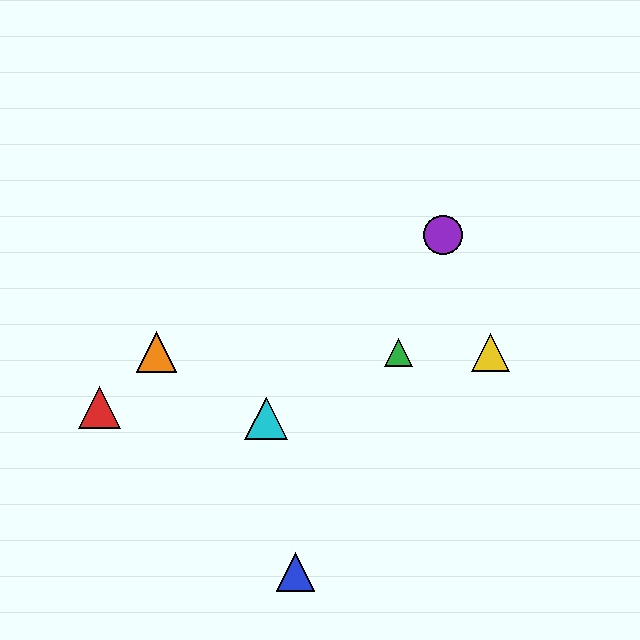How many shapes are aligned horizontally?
3 shapes (the green triangle, the yellow triangle, the orange triangle) are aligned horizontally.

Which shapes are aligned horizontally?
The green triangle, the yellow triangle, the orange triangle are aligned horizontally.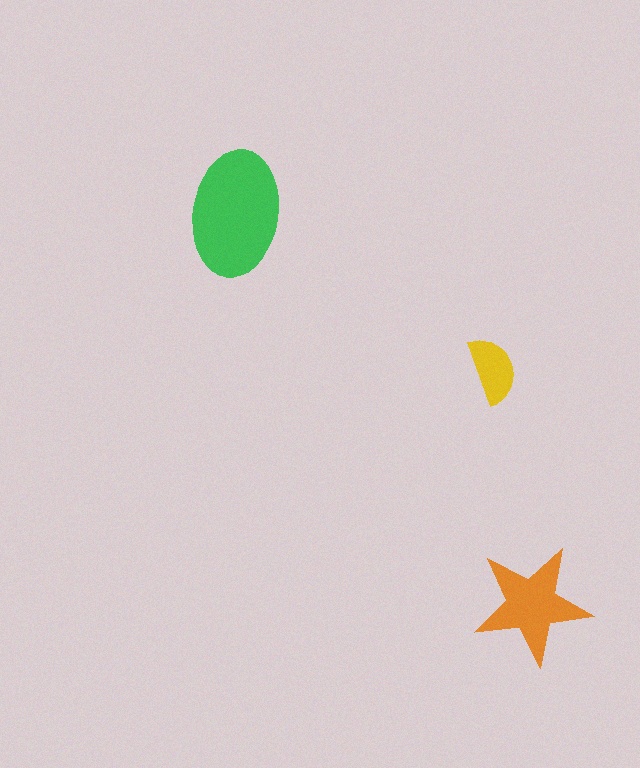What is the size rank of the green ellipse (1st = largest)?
1st.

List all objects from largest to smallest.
The green ellipse, the orange star, the yellow semicircle.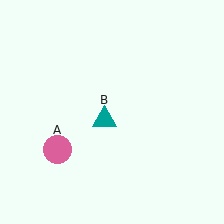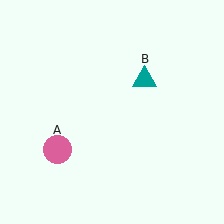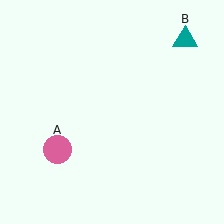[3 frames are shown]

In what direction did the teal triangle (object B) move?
The teal triangle (object B) moved up and to the right.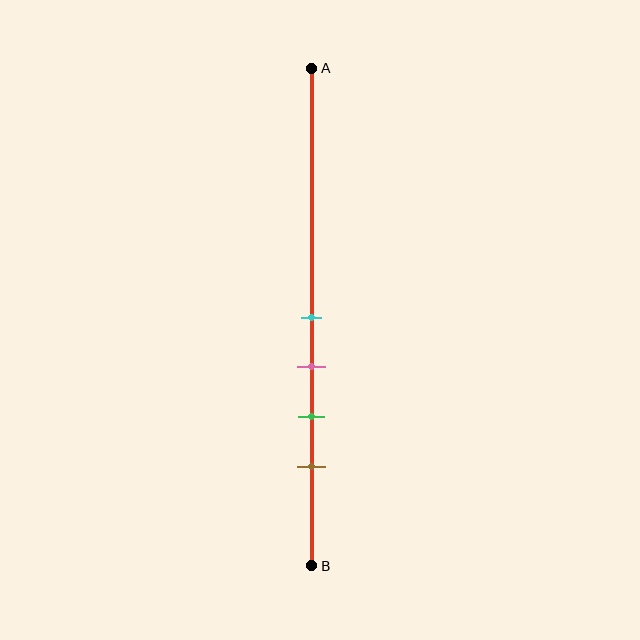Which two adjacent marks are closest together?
The cyan and pink marks are the closest adjacent pair.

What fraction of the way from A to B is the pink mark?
The pink mark is approximately 60% (0.6) of the way from A to B.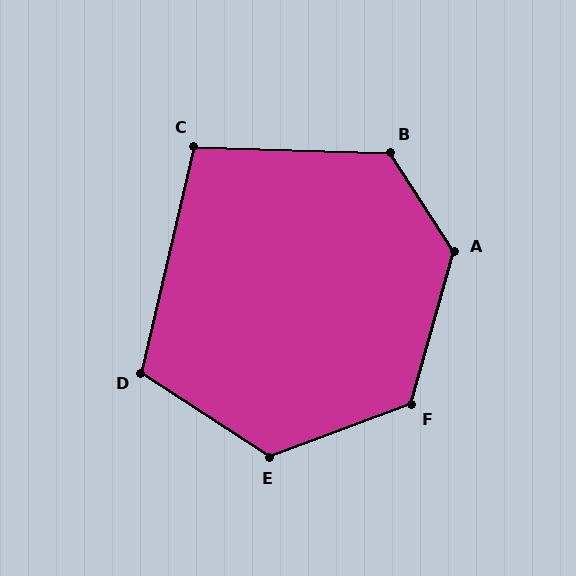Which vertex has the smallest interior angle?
C, at approximately 101 degrees.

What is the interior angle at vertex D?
Approximately 110 degrees (obtuse).